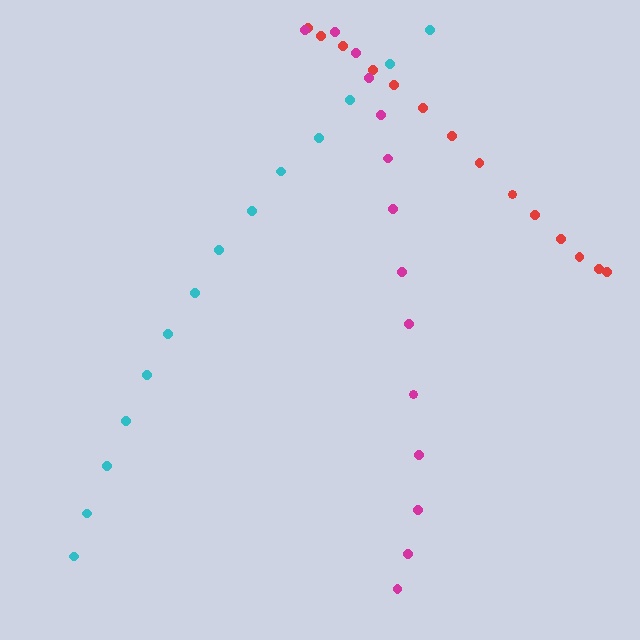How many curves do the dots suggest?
There are 3 distinct paths.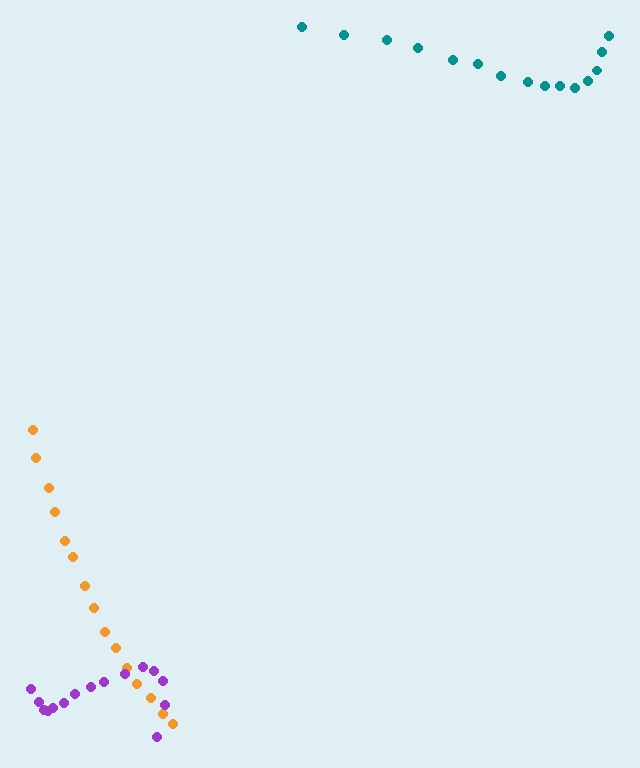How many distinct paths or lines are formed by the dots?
There are 3 distinct paths.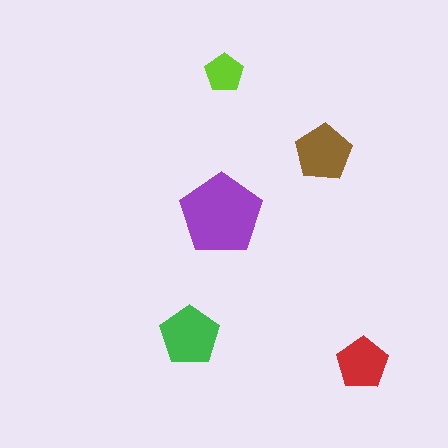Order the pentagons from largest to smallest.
the purple one, the green one, the brown one, the red one, the lime one.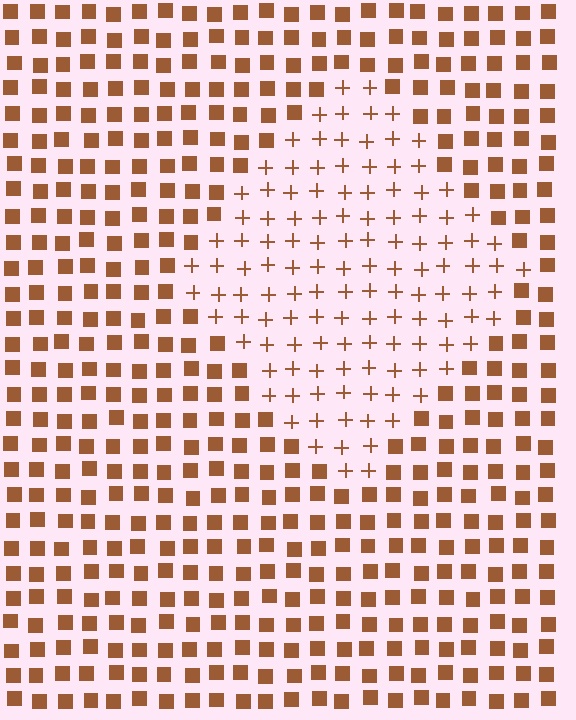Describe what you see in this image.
The image is filled with small brown elements arranged in a uniform grid. A diamond-shaped region contains plus signs, while the surrounding area contains squares. The boundary is defined purely by the change in element shape.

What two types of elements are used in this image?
The image uses plus signs inside the diamond region and squares outside it.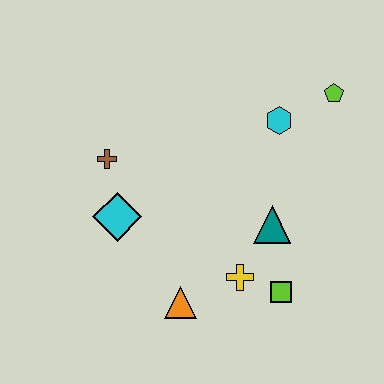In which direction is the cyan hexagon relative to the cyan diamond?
The cyan hexagon is to the right of the cyan diamond.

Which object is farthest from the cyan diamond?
The lime pentagon is farthest from the cyan diamond.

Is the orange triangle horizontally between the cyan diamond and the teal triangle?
Yes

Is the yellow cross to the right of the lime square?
No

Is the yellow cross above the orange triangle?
Yes